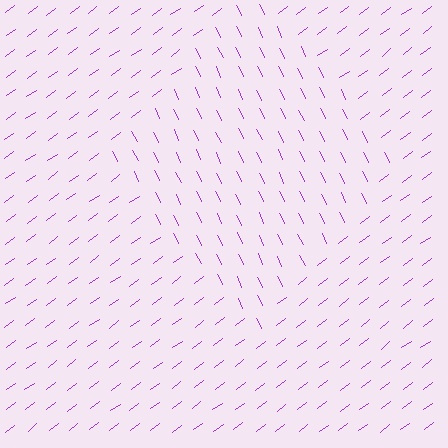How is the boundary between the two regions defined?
The boundary is defined purely by a change in line orientation (approximately 79 degrees difference). All lines are the same color and thickness.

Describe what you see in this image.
The image is filled with small purple line segments. A diamond region in the image has lines oriented differently from the surrounding lines, creating a visible texture boundary.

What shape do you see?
I see a diamond.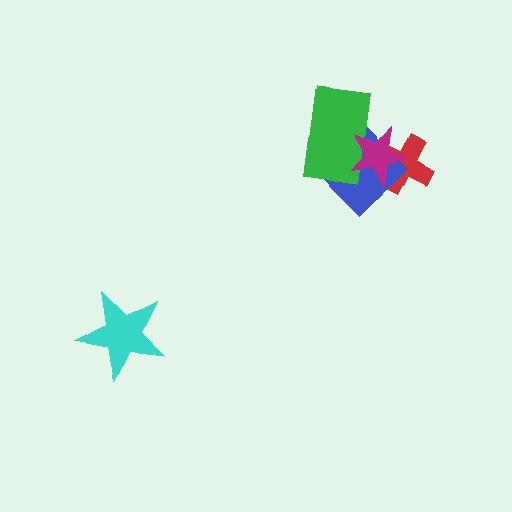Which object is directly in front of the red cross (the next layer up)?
The blue diamond is directly in front of the red cross.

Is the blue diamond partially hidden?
Yes, it is partially covered by another shape.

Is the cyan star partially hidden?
No, no other shape covers it.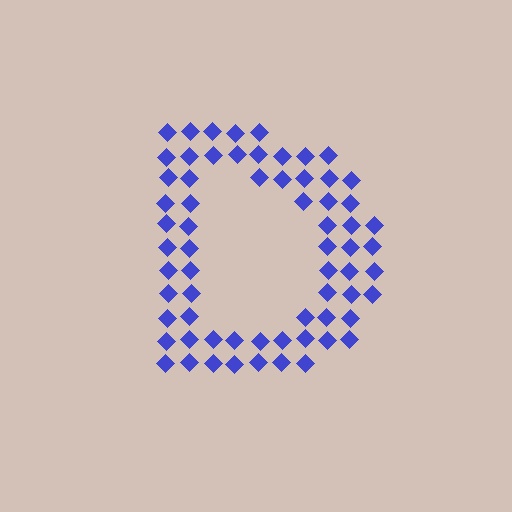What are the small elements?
The small elements are diamonds.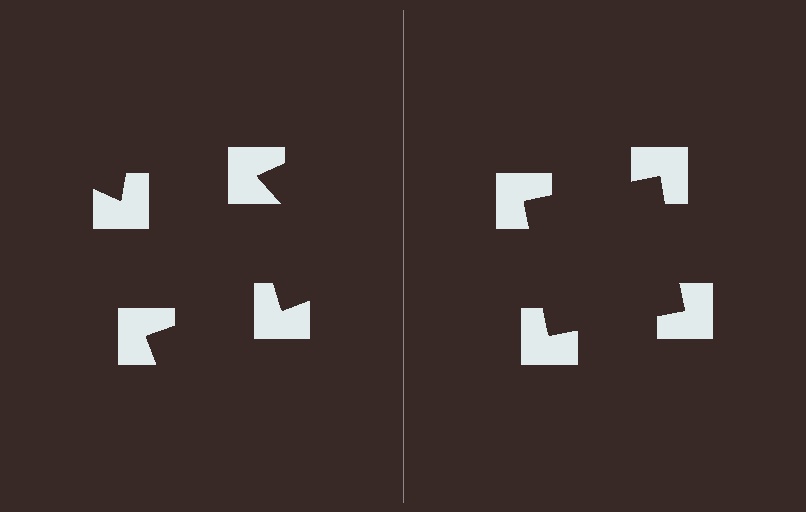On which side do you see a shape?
An illusory square appears on the right side. On the left side the wedge cuts are rotated, so no coherent shape forms.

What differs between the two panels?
The notched squares are positioned identically on both sides; only the wedge orientations differ. On the right they align to a square; on the left they are misaligned.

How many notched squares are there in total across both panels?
8 — 4 on each side.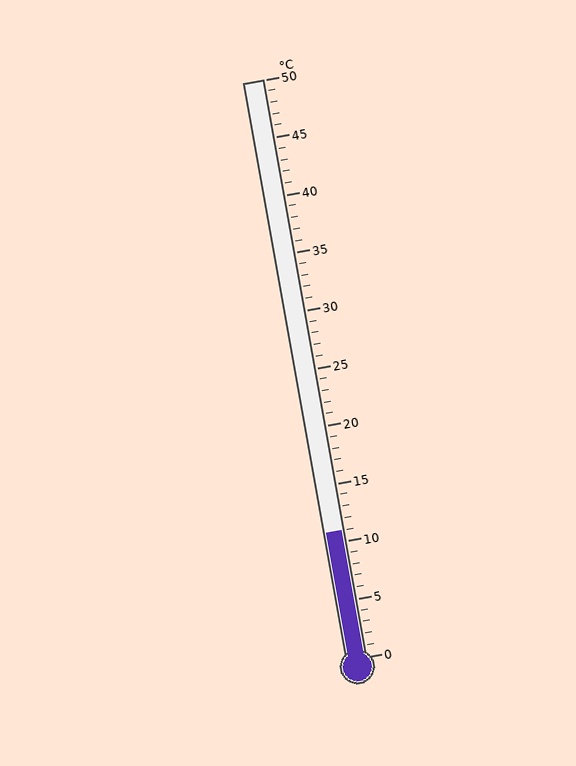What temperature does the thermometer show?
The thermometer shows approximately 11°C.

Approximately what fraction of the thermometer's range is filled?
The thermometer is filled to approximately 20% of its range.